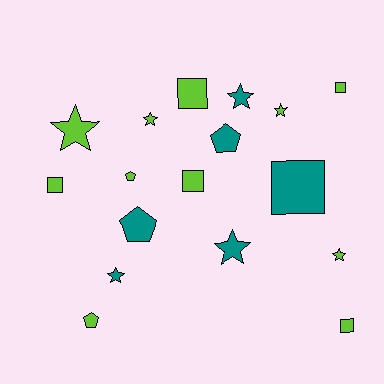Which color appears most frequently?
Lime, with 11 objects.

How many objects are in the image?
There are 17 objects.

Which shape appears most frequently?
Star, with 7 objects.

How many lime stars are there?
There are 4 lime stars.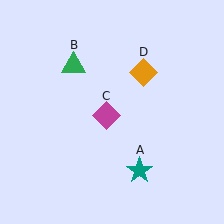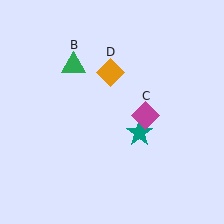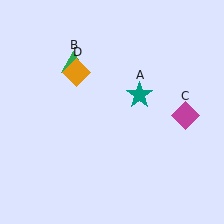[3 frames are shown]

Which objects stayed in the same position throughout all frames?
Green triangle (object B) remained stationary.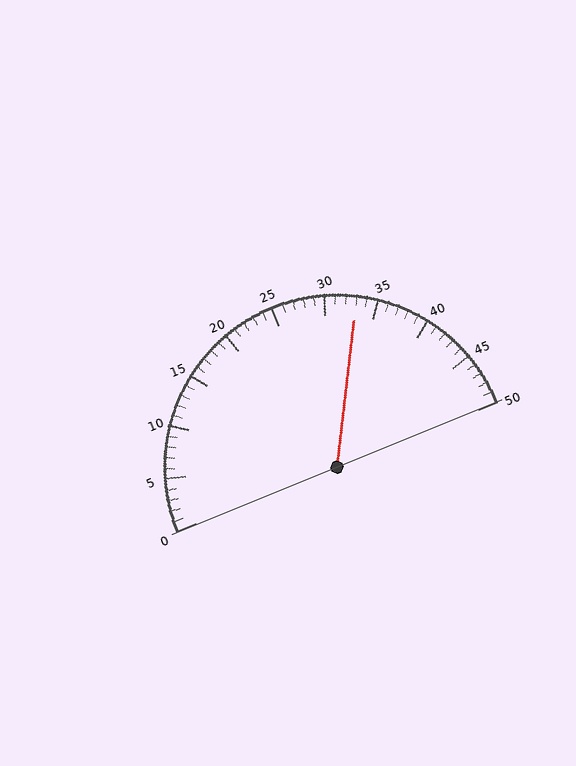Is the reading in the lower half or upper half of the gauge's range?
The reading is in the upper half of the range (0 to 50).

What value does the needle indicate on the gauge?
The needle indicates approximately 33.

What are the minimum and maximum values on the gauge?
The gauge ranges from 0 to 50.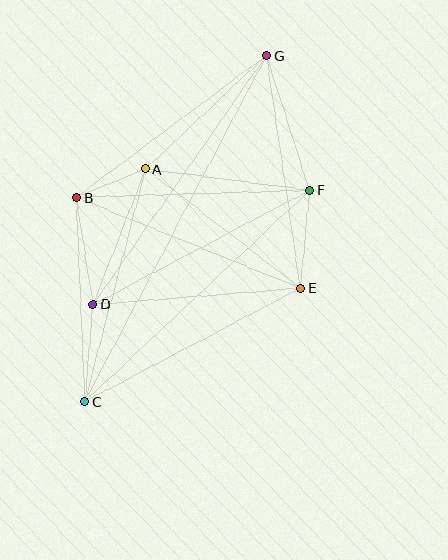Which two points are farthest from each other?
Points C and G are farthest from each other.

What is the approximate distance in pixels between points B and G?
The distance between B and G is approximately 237 pixels.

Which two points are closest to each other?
Points A and B are closest to each other.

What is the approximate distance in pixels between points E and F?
The distance between E and F is approximately 98 pixels.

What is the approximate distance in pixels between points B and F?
The distance between B and F is approximately 233 pixels.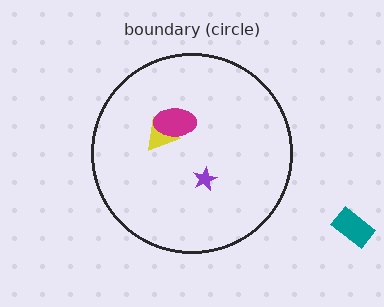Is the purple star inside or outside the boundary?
Inside.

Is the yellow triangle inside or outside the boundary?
Inside.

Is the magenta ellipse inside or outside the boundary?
Inside.